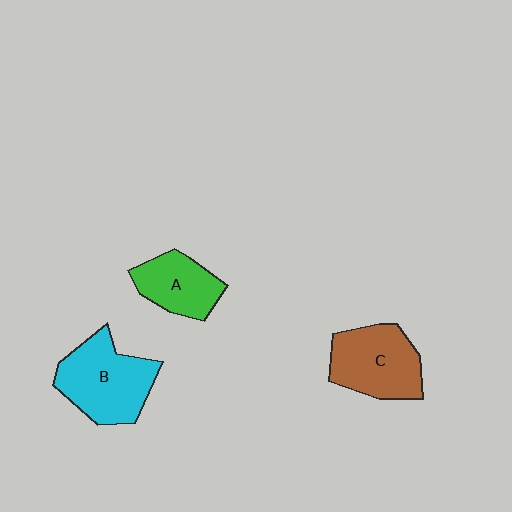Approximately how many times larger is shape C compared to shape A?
Approximately 1.4 times.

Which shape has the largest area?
Shape B (cyan).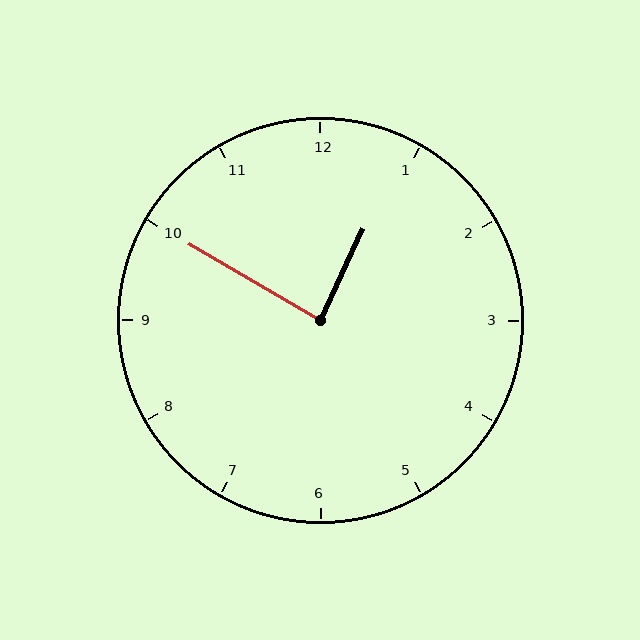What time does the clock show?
12:50.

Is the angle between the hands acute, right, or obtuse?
It is right.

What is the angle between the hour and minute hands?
Approximately 85 degrees.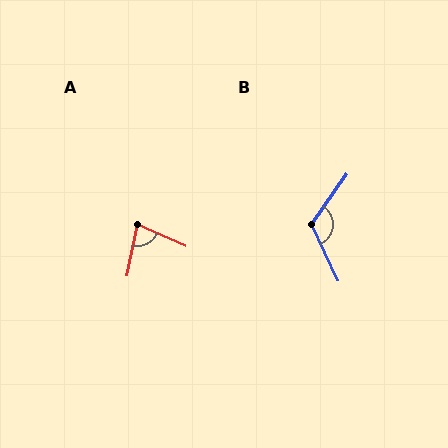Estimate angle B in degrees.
Approximately 120 degrees.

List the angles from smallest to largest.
A (78°), B (120°).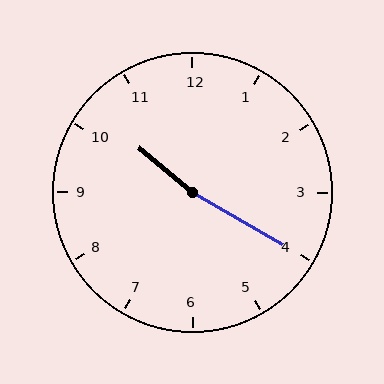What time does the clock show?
10:20.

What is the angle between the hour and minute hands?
Approximately 170 degrees.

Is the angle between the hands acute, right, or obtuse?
It is obtuse.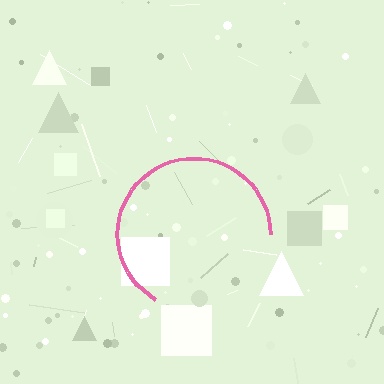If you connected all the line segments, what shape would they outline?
They would outline a circle.